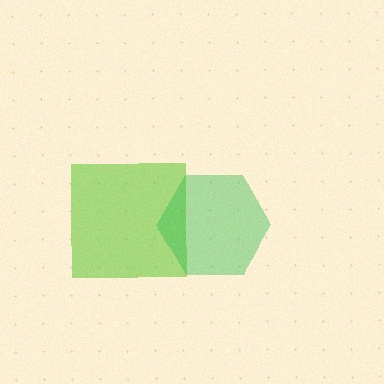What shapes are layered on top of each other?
The layered shapes are: a lime square, a green hexagon.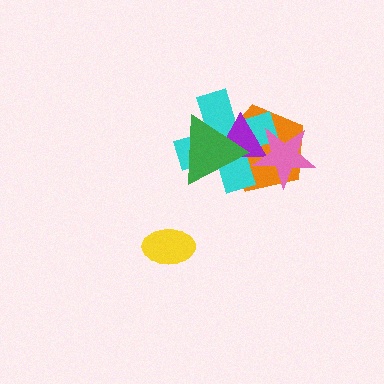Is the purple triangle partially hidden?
Yes, it is partially covered by another shape.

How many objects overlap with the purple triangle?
4 objects overlap with the purple triangle.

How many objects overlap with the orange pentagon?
4 objects overlap with the orange pentagon.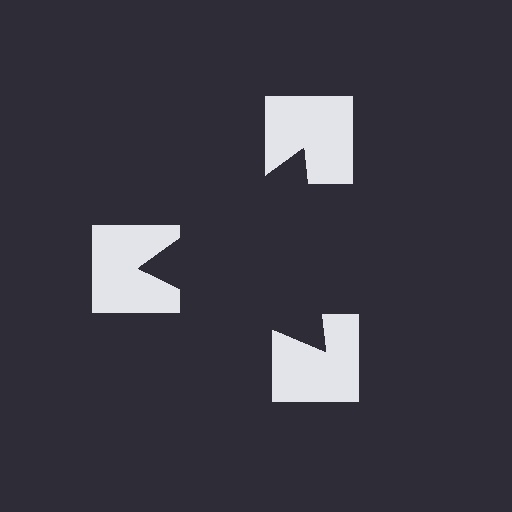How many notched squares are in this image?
There are 3 — one at each vertex of the illusory triangle.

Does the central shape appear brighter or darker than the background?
It typically appears slightly darker than the background, even though no actual brightness change is drawn.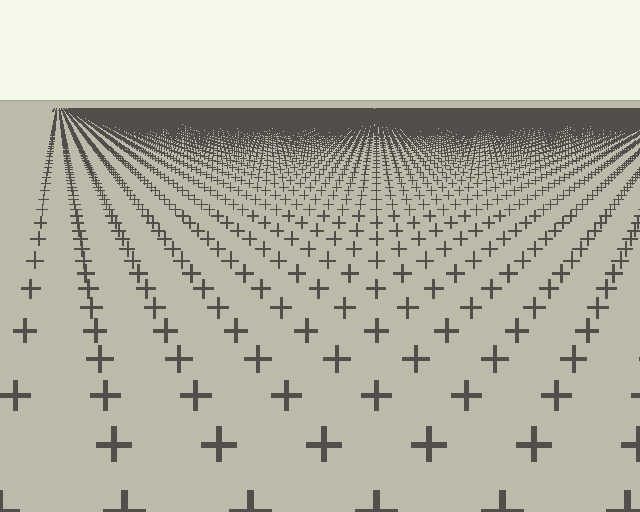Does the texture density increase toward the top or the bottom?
Density increases toward the top.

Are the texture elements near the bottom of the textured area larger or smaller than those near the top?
Larger. Near the bottom, elements are closer to the viewer and appear at a bigger on-screen size.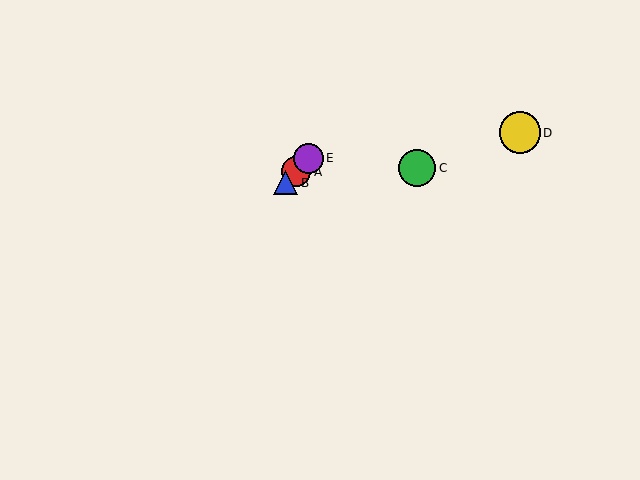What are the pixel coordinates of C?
Object C is at (417, 168).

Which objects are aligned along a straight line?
Objects A, B, E are aligned along a straight line.